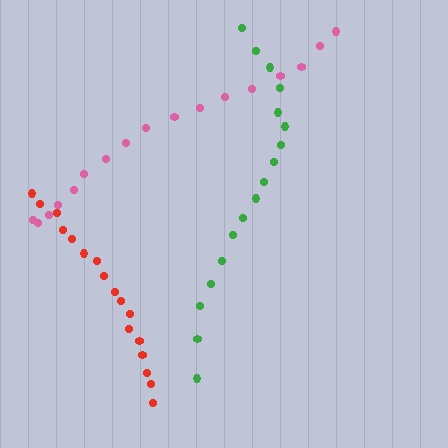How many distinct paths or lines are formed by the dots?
There are 3 distinct paths.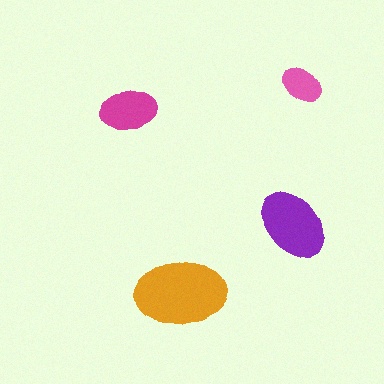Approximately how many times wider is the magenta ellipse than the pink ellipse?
About 1.5 times wider.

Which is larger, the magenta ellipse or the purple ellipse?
The purple one.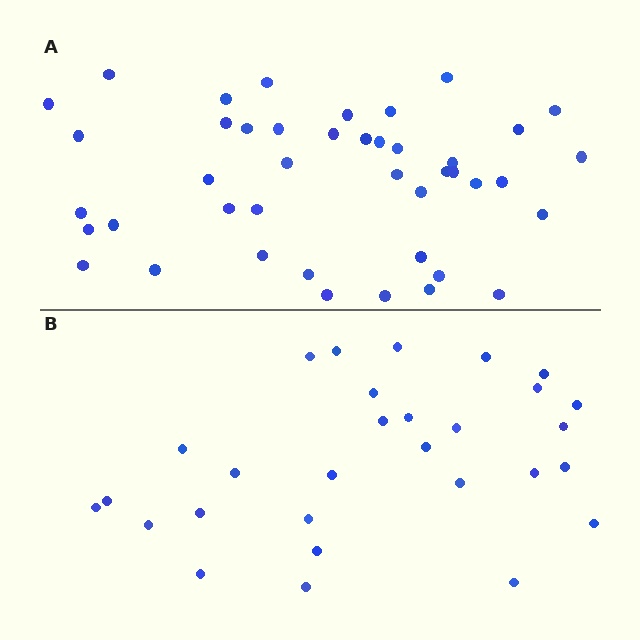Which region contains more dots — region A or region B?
Region A (the top region) has more dots.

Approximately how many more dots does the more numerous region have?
Region A has approximately 15 more dots than region B.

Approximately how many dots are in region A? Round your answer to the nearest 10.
About 40 dots. (The exact count is 43, which rounds to 40.)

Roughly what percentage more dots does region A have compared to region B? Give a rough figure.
About 50% more.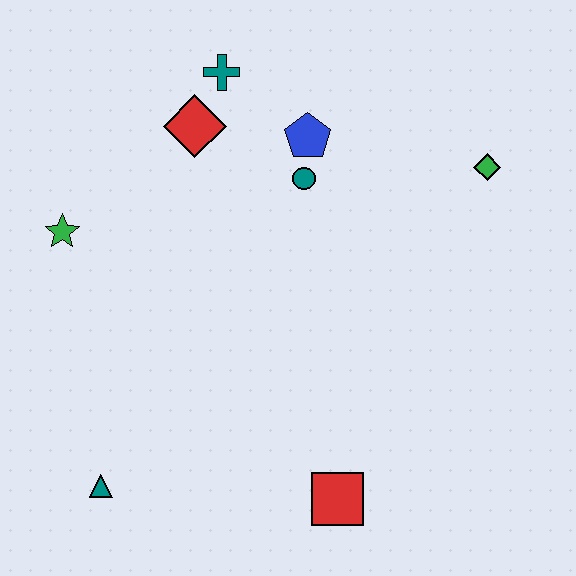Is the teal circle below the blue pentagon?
Yes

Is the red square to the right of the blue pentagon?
Yes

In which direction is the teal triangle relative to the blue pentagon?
The teal triangle is below the blue pentagon.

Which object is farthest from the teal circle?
The teal triangle is farthest from the teal circle.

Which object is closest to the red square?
The teal triangle is closest to the red square.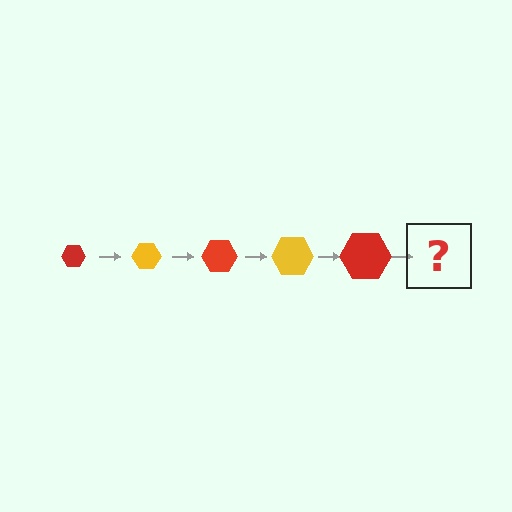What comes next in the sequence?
The next element should be a yellow hexagon, larger than the previous one.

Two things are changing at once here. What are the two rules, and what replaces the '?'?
The two rules are that the hexagon grows larger each step and the color cycles through red and yellow. The '?' should be a yellow hexagon, larger than the previous one.